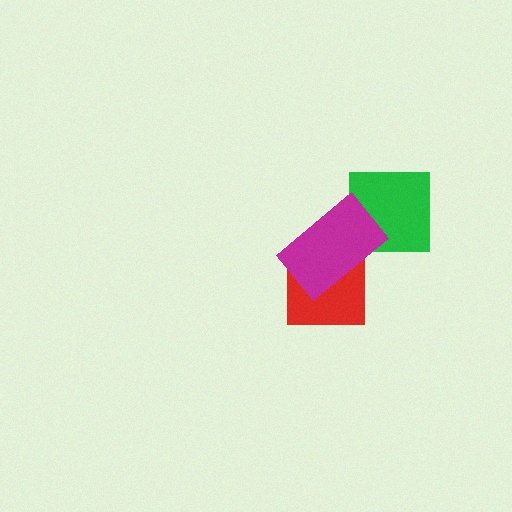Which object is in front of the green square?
The magenta rectangle is in front of the green square.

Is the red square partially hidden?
Yes, it is partially covered by another shape.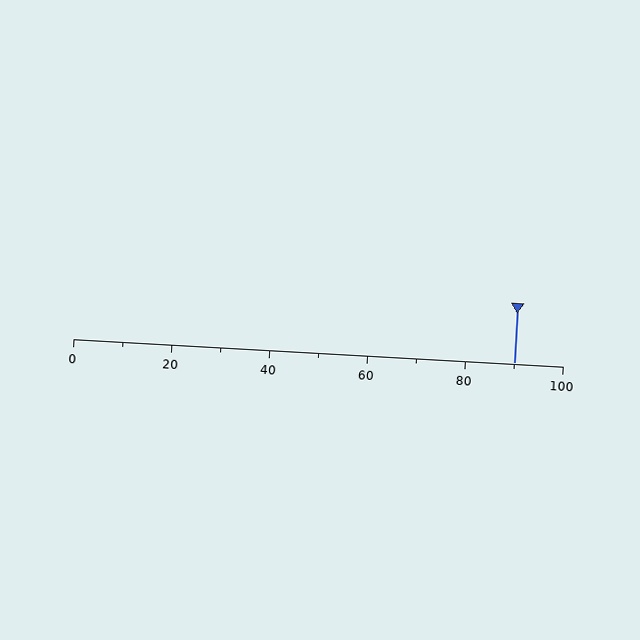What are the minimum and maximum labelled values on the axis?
The axis runs from 0 to 100.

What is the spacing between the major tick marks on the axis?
The major ticks are spaced 20 apart.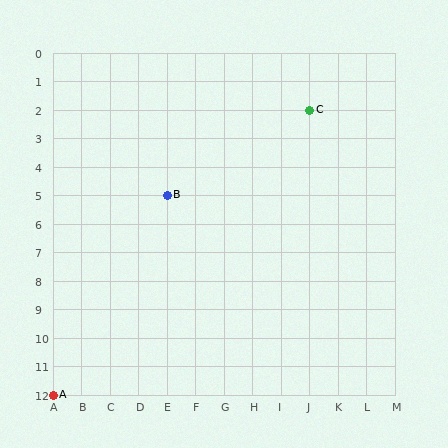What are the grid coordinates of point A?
Point A is at grid coordinates (A, 12).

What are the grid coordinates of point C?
Point C is at grid coordinates (J, 2).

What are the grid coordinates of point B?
Point B is at grid coordinates (E, 5).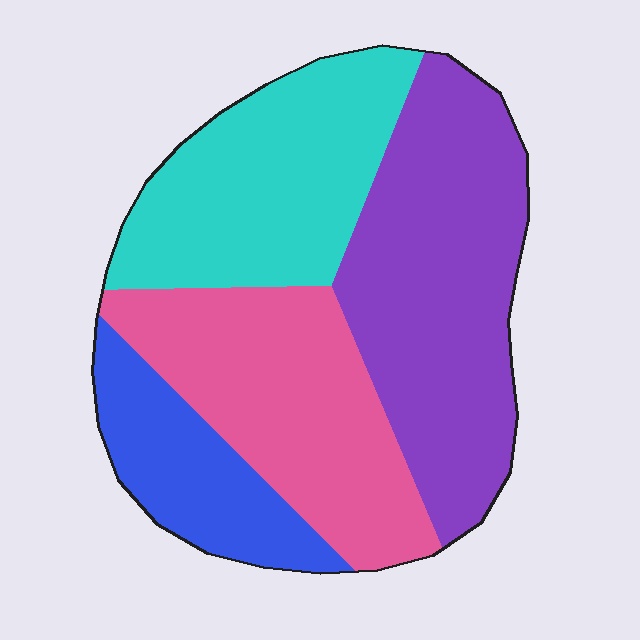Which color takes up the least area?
Blue, at roughly 15%.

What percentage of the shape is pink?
Pink covers 27% of the shape.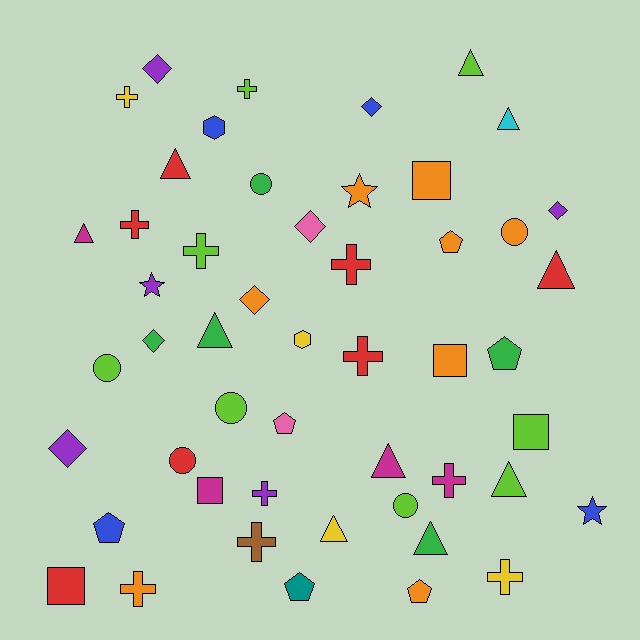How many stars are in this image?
There are 3 stars.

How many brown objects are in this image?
There is 1 brown object.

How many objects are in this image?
There are 50 objects.